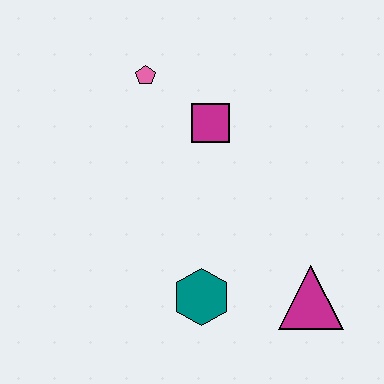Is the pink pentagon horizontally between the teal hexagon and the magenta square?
No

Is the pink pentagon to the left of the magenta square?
Yes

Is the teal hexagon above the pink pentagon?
No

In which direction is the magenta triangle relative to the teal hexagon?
The magenta triangle is to the right of the teal hexagon.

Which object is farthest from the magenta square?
The magenta triangle is farthest from the magenta square.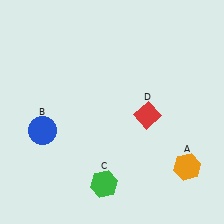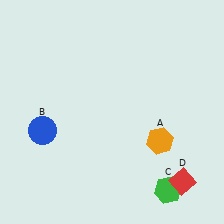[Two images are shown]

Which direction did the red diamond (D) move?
The red diamond (D) moved down.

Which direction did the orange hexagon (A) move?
The orange hexagon (A) moved left.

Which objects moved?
The objects that moved are: the orange hexagon (A), the green hexagon (C), the red diamond (D).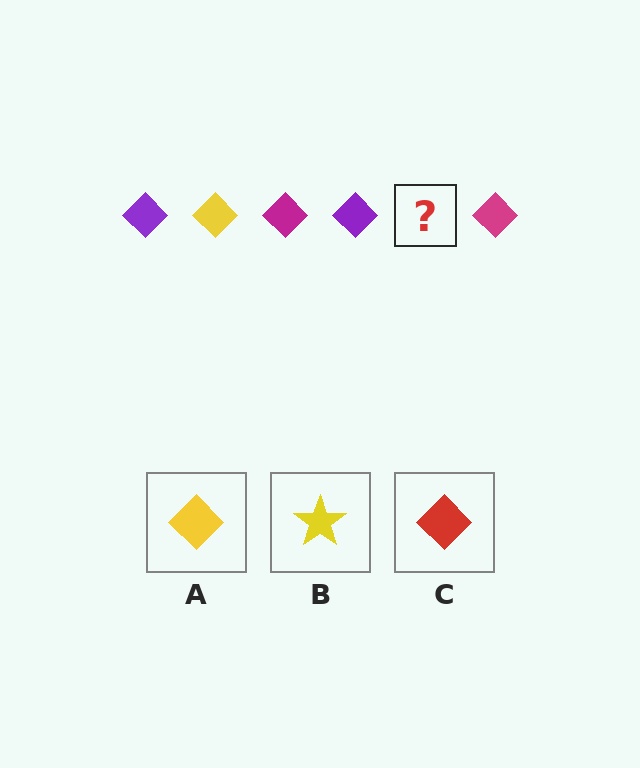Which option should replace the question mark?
Option A.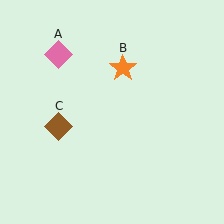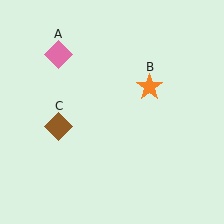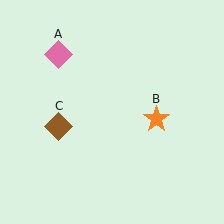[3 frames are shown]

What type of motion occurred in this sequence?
The orange star (object B) rotated clockwise around the center of the scene.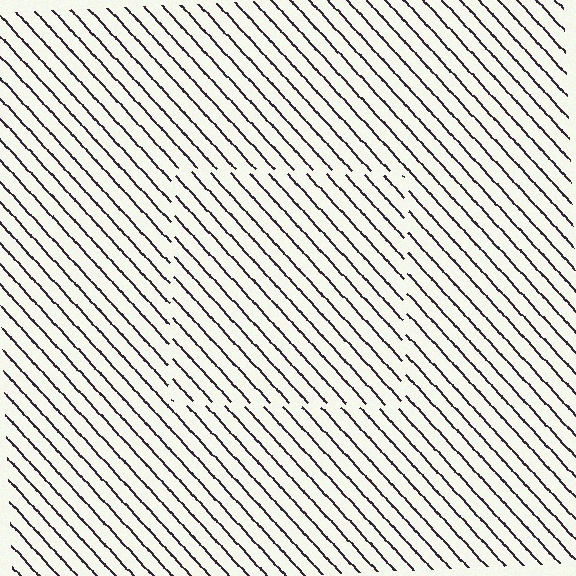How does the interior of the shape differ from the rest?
The interior of the shape contains the same grating, shifted by half a period — the contour is defined by the phase discontinuity where line-ends from the inner and outer gratings abut.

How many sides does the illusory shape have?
4 sides — the line-ends trace a square.